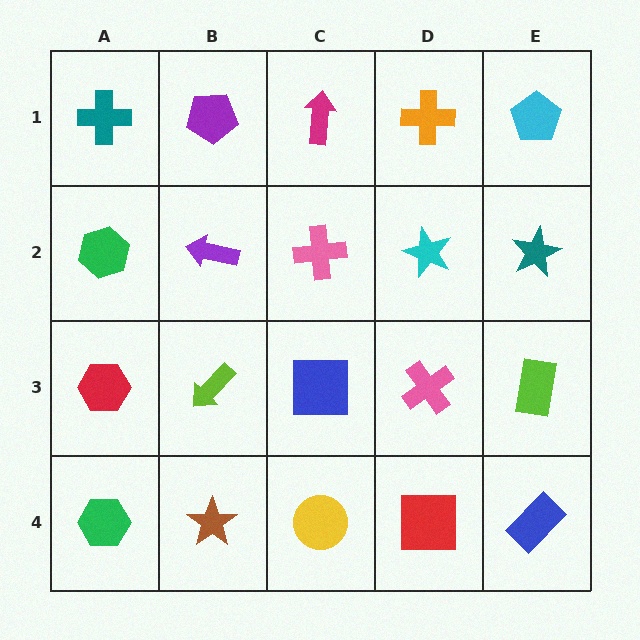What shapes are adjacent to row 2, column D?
An orange cross (row 1, column D), a pink cross (row 3, column D), a pink cross (row 2, column C), a teal star (row 2, column E).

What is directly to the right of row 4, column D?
A blue rectangle.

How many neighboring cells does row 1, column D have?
3.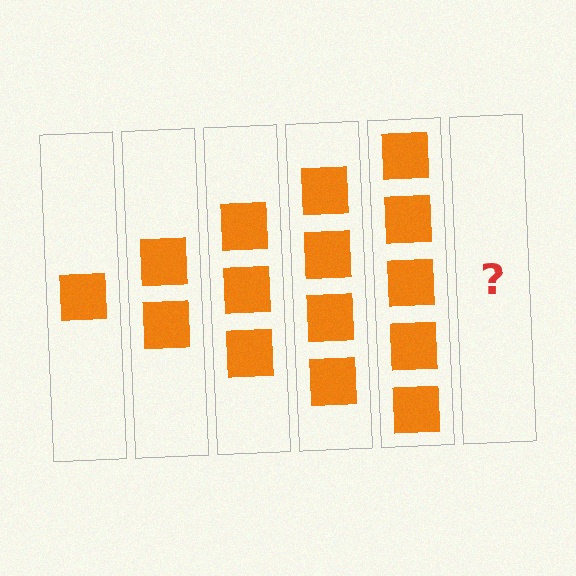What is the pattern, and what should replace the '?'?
The pattern is that each step adds one more square. The '?' should be 6 squares.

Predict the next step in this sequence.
The next step is 6 squares.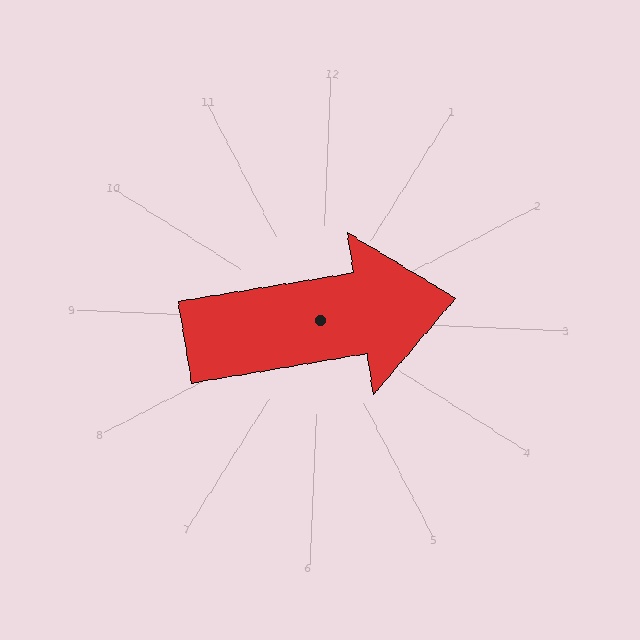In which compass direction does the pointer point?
East.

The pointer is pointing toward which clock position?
Roughly 3 o'clock.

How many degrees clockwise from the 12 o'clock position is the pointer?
Approximately 78 degrees.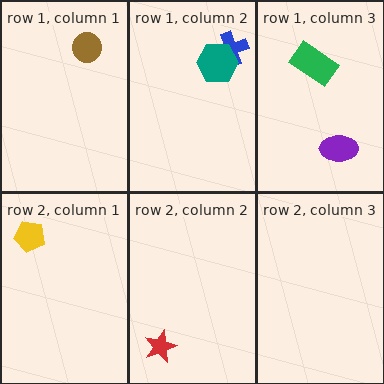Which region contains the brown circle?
The row 1, column 1 region.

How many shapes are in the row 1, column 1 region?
1.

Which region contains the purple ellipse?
The row 1, column 3 region.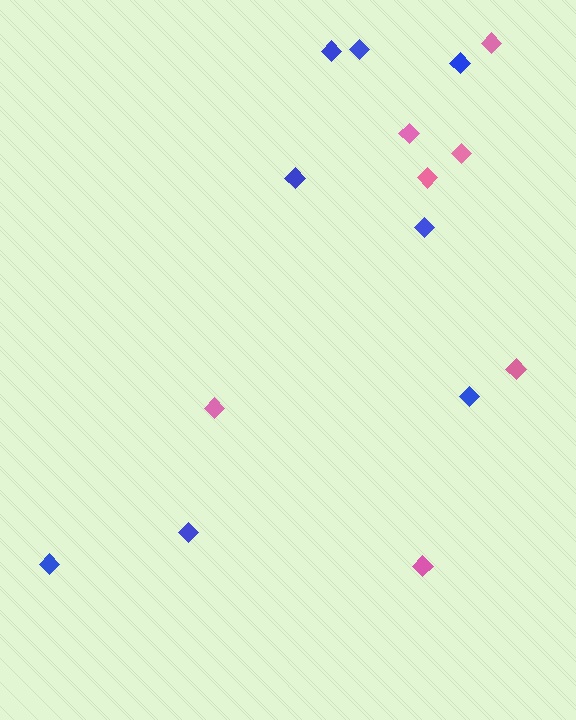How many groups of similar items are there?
There are 2 groups: one group of blue diamonds (8) and one group of pink diamonds (7).